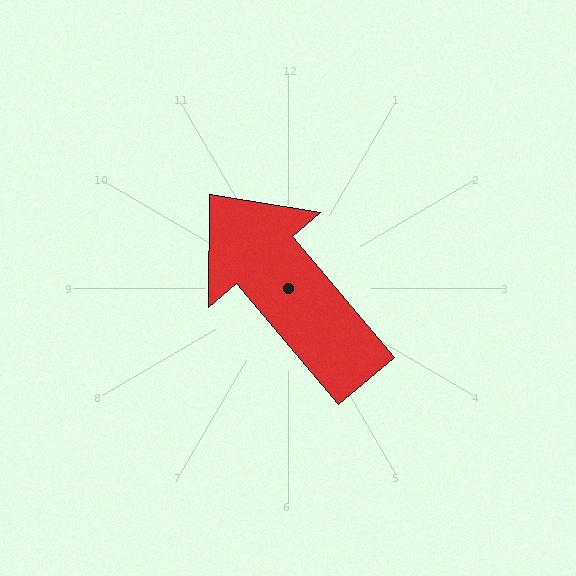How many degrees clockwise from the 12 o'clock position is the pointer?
Approximately 320 degrees.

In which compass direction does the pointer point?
Northwest.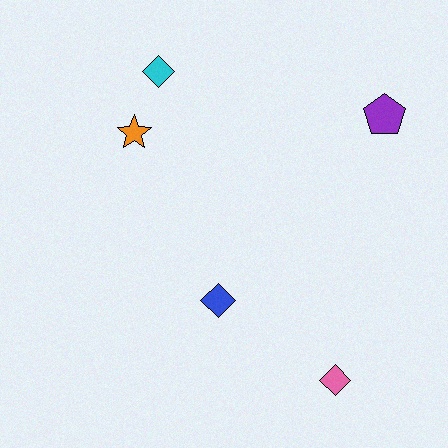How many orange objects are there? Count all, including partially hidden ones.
There is 1 orange object.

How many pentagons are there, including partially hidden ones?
There is 1 pentagon.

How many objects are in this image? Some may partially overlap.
There are 5 objects.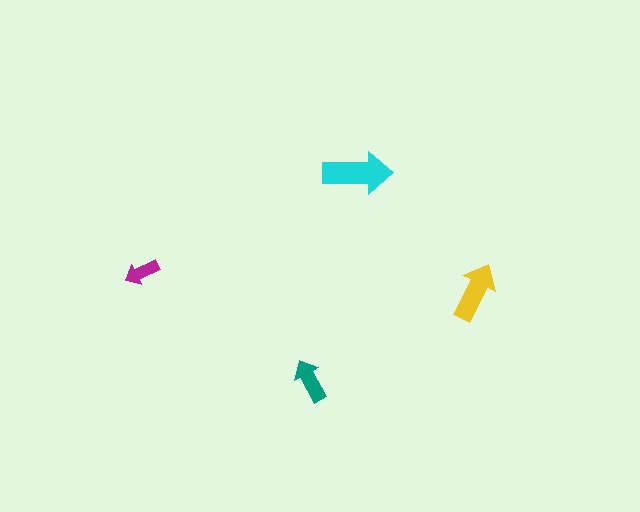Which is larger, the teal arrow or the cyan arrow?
The cyan one.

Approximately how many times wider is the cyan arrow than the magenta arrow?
About 2 times wider.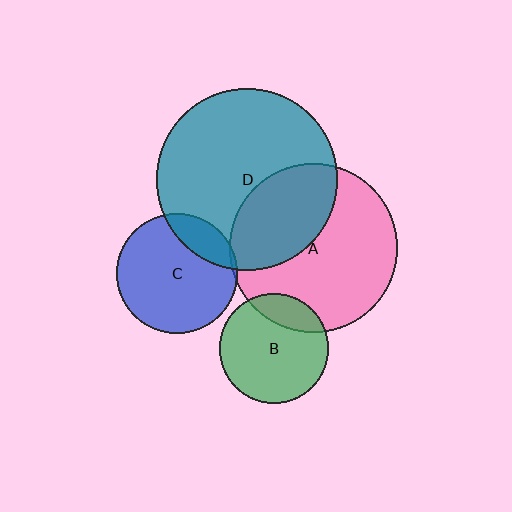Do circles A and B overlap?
Yes.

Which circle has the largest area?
Circle D (teal).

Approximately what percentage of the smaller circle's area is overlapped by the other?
Approximately 20%.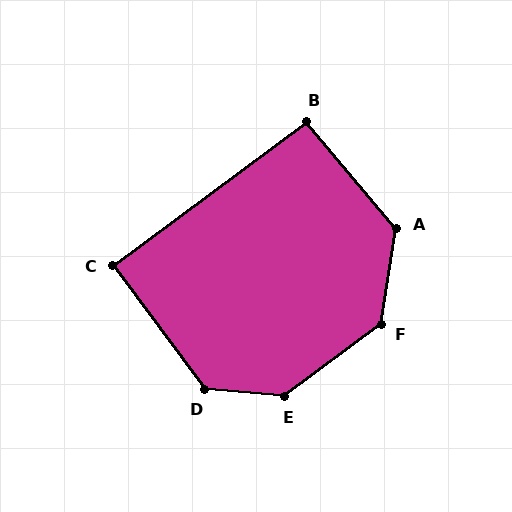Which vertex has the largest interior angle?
E, at approximately 139 degrees.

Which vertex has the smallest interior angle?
C, at approximately 90 degrees.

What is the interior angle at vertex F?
Approximately 135 degrees (obtuse).